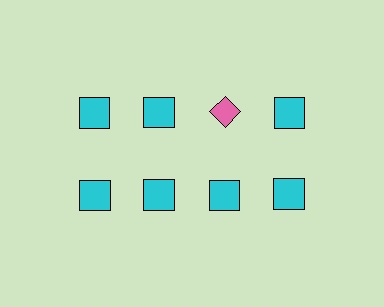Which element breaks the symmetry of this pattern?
The pink diamond in the top row, center column breaks the symmetry. All other shapes are cyan squares.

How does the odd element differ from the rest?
It differs in both color (pink instead of cyan) and shape (diamond instead of square).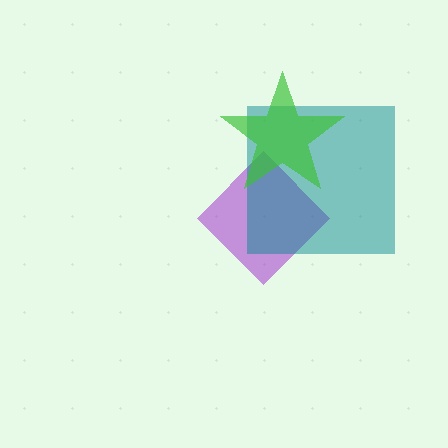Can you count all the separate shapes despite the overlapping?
Yes, there are 3 separate shapes.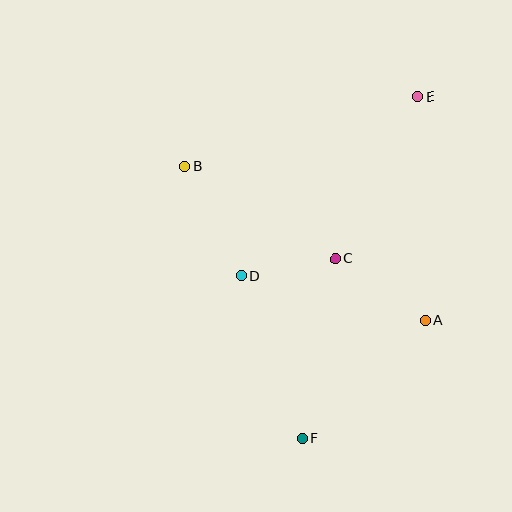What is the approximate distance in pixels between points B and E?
The distance between B and E is approximately 243 pixels.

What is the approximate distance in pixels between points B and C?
The distance between B and C is approximately 176 pixels.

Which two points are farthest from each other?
Points E and F are farthest from each other.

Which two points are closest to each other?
Points C and D are closest to each other.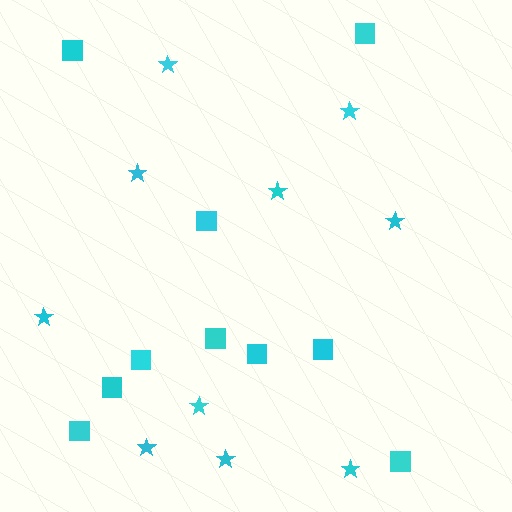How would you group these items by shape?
There are 2 groups: one group of squares (10) and one group of stars (10).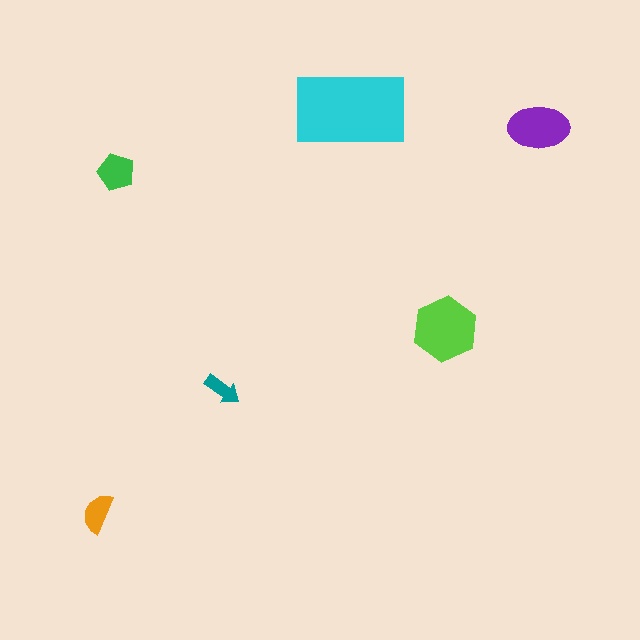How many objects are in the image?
There are 6 objects in the image.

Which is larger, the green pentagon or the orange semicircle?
The green pentagon.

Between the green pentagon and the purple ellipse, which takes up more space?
The purple ellipse.